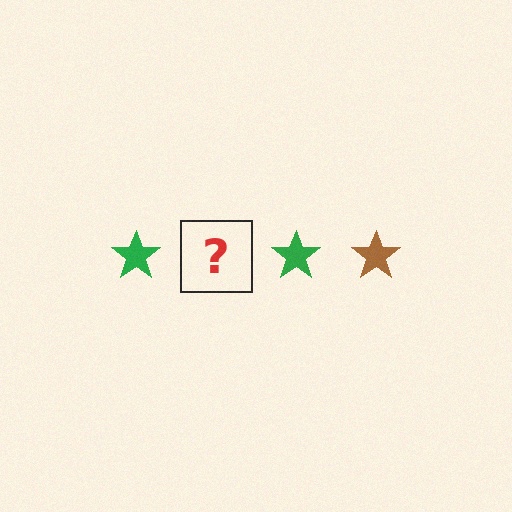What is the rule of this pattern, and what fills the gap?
The rule is that the pattern cycles through green, brown stars. The gap should be filled with a brown star.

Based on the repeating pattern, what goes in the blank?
The blank should be a brown star.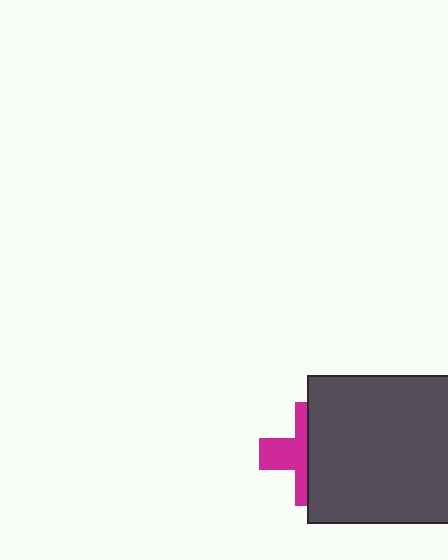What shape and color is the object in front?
The object in front is a dark gray rectangle.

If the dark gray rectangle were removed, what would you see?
You would see the complete magenta cross.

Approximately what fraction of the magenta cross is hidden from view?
Roughly 56% of the magenta cross is hidden behind the dark gray rectangle.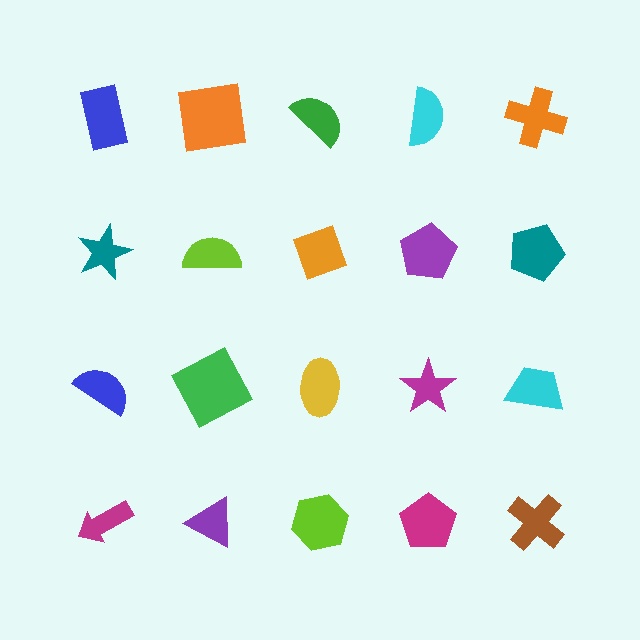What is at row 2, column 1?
A teal star.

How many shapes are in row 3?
5 shapes.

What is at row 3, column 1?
A blue semicircle.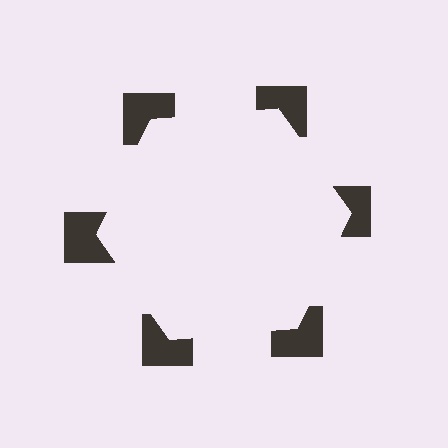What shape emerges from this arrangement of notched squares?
An illusory hexagon — its edges are inferred from the aligned wedge cuts in the notched squares, not physically drawn.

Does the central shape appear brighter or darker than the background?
It typically appears slightly brighter than the background, even though no actual brightness change is drawn.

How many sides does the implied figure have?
6 sides.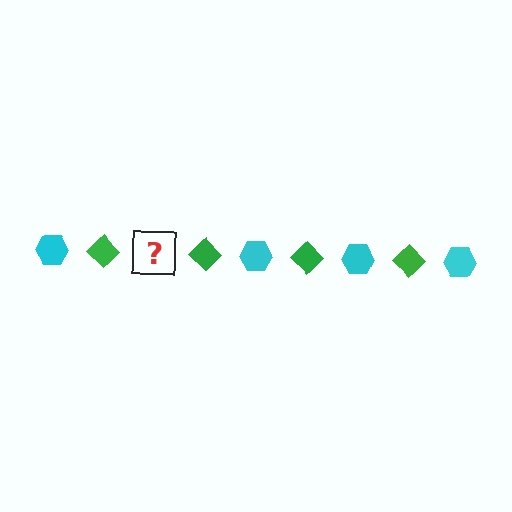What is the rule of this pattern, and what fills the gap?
The rule is that the pattern alternates between cyan hexagon and green diamond. The gap should be filled with a cyan hexagon.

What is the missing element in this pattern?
The missing element is a cyan hexagon.